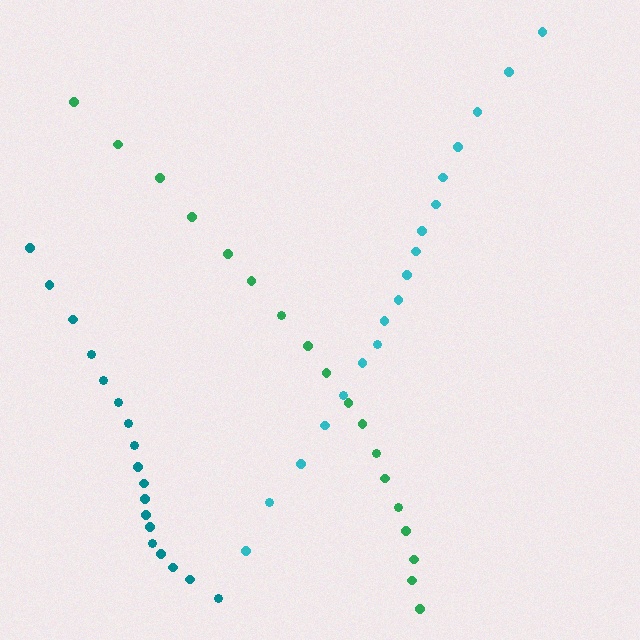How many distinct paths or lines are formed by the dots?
There are 3 distinct paths.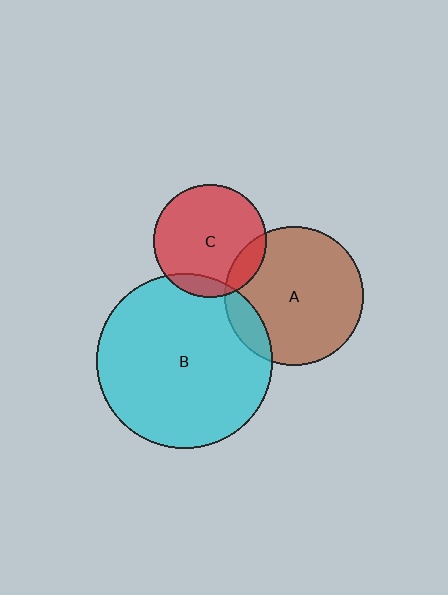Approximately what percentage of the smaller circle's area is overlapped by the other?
Approximately 15%.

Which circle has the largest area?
Circle B (cyan).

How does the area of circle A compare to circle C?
Approximately 1.5 times.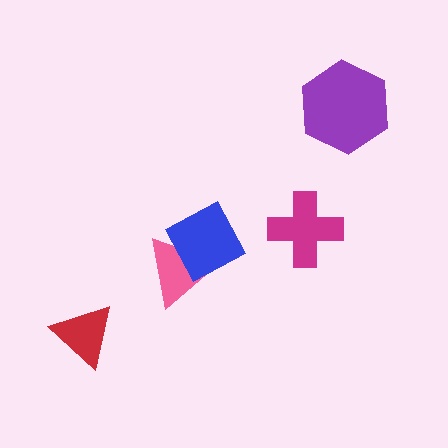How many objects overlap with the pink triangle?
1 object overlaps with the pink triangle.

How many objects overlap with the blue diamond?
1 object overlaps with the blue diamond.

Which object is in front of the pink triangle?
The blue diamond is in front of the pink triangle.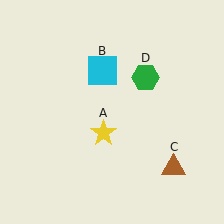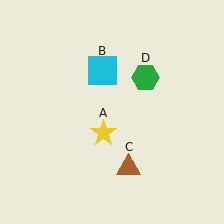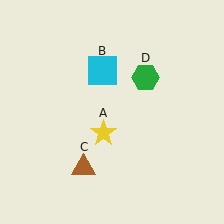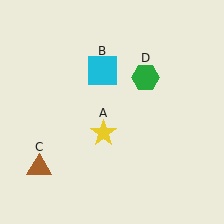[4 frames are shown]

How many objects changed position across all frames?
1 object changed position: brown triangle (object C).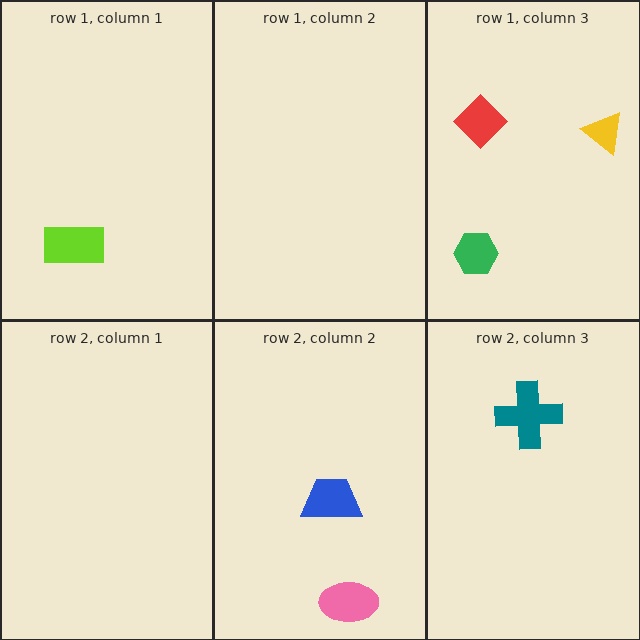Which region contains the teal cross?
The row 2, column 3 region.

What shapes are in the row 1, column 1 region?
The lime rectangle.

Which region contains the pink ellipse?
The row 2, column 2 region.